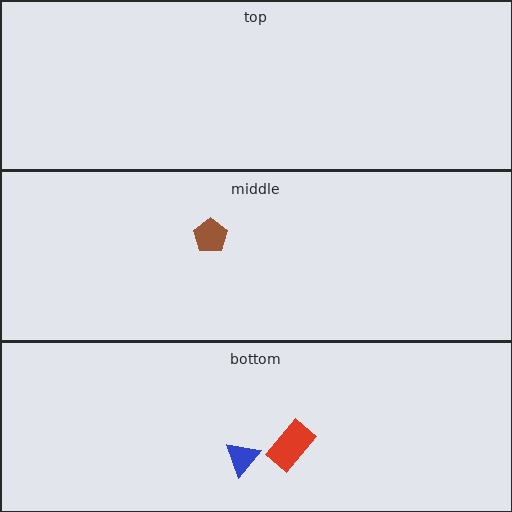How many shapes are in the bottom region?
2.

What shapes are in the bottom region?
The blue triangle, the red rectangle.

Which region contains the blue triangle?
The bottom region.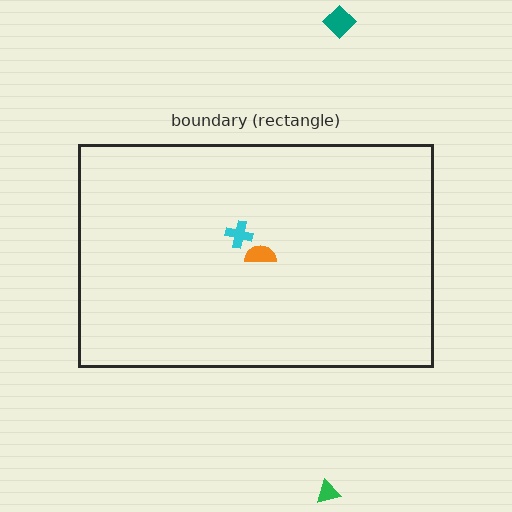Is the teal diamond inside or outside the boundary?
Outside.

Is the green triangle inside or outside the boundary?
Outside.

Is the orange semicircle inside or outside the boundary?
Inside.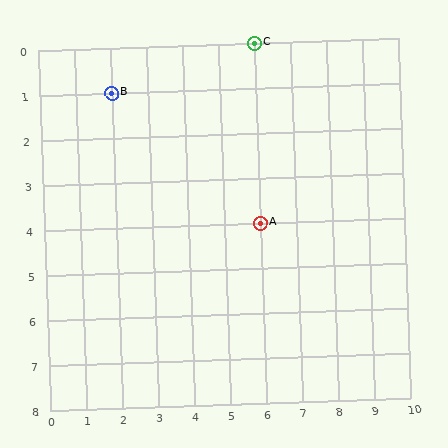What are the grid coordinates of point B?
Point B is at grid coordinates (2, 1).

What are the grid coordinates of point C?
Point C is at grid coordinates (6, 0).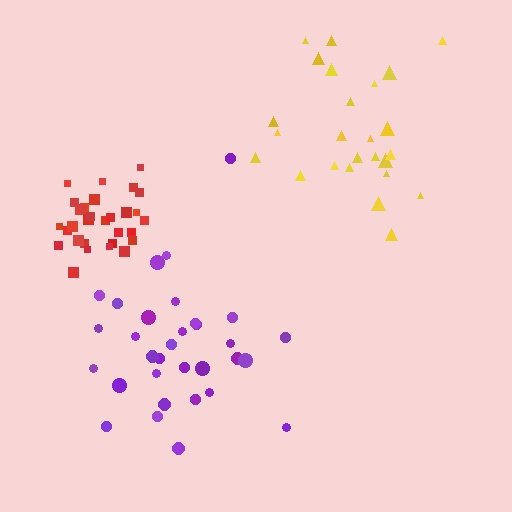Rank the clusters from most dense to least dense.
red, yellow, purple.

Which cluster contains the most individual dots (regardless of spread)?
Purple (32).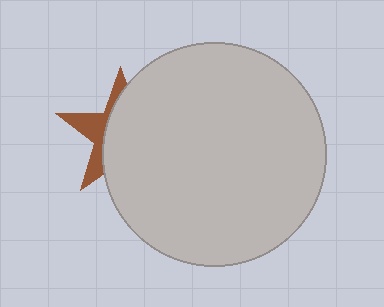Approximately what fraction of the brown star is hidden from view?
Roughly 67% of the brown star is hidden behind the light gray circle.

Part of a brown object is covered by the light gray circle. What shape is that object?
It is a star.